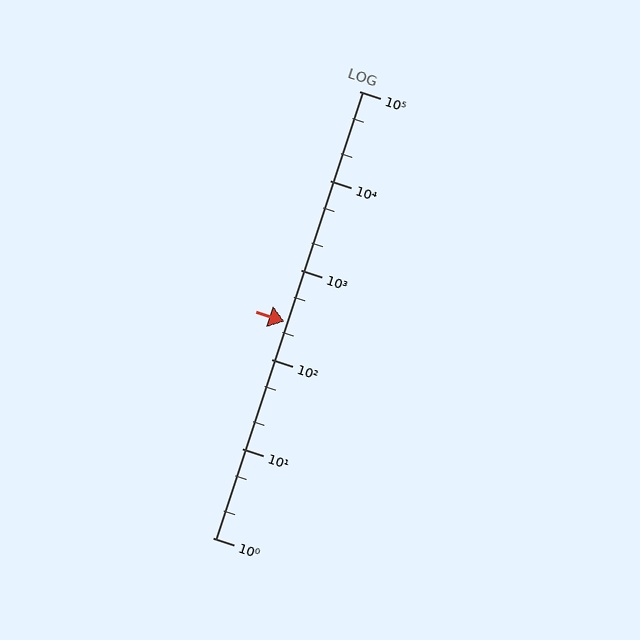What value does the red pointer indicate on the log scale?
The pointer indicates approximately 260.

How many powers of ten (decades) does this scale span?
The scale spans 5 decades, from 1 to 100000.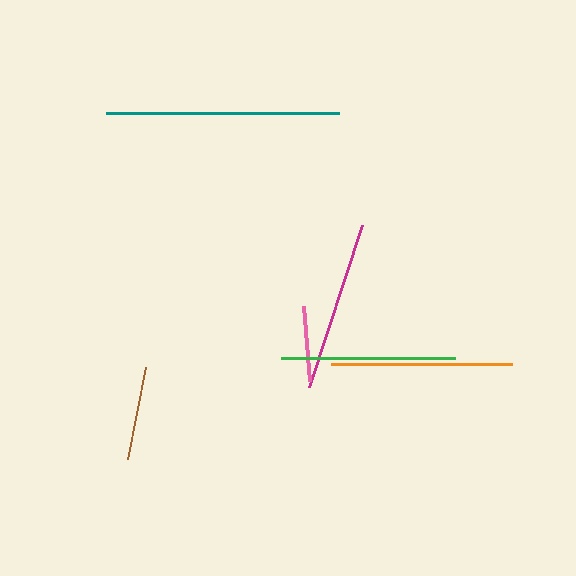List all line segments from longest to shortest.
From longest to shortest: teal, orange, green, magenta, brown, pink.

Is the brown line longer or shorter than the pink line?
The brown line is longer than the pink line.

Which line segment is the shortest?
The pink line is the shortest at approximately 76 pixels.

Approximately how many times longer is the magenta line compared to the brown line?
The magenta line is approximately 1.8 times the length of the brown line.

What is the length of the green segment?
The green segment is approximately 174 pixels long.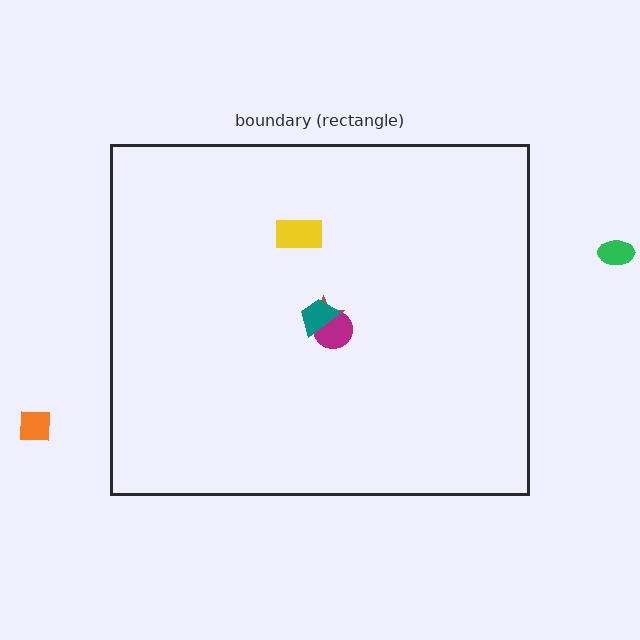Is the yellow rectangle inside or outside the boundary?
Inside.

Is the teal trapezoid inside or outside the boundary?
Inside.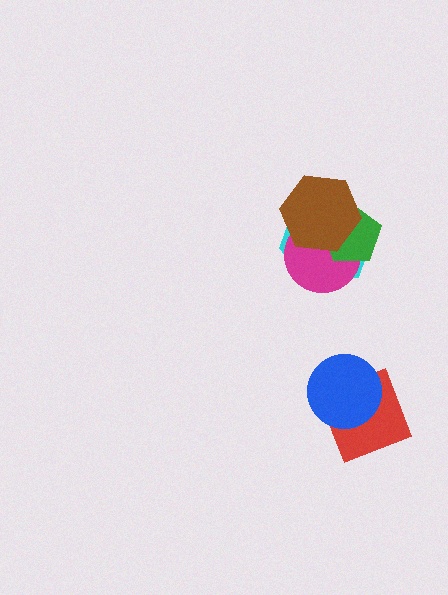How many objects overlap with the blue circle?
1 object overlaps with the blue circle.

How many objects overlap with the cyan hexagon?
3 objects overlap with the cyan hexagon.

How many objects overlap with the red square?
1 object overlaps with the red square.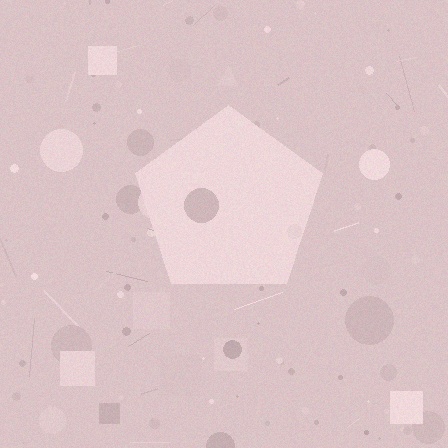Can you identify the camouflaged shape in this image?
The camouflaged shape is a pentagon.